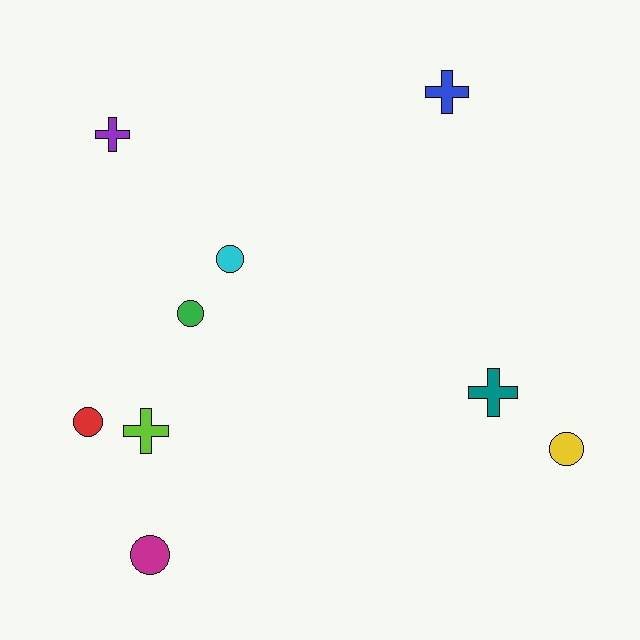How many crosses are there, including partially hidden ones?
There are 4 crosses.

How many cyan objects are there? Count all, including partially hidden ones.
There is 1 cyan object.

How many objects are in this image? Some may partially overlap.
There are 9 objects.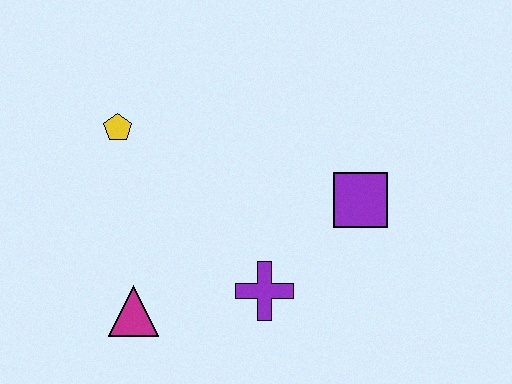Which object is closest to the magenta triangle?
The purple cross is closest to the magenta triangle.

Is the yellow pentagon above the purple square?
Yes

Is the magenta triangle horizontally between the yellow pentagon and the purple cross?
Yes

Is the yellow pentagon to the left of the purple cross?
Yes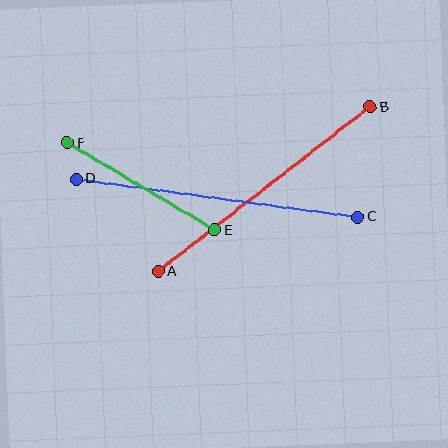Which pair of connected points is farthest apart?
Points C and D are farthest apart.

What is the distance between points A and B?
The distance is approximately 268 pixels.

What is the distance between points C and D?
The distance is approximately 284 pixels.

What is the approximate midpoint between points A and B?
The midpoint is at approximately (264, 189) pixels.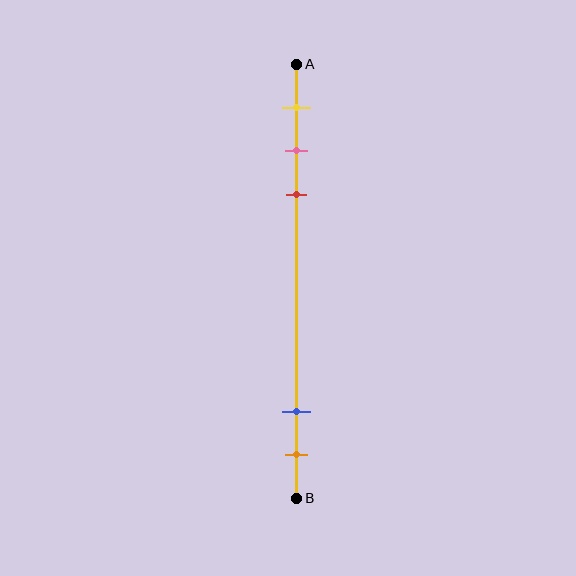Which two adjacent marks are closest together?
The pink and red marks are the closest adjacent pair.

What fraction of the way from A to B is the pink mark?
The pink mark is approximately 20% (0.2) of the way from A to B.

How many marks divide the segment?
There are 5 marks dividing the segment.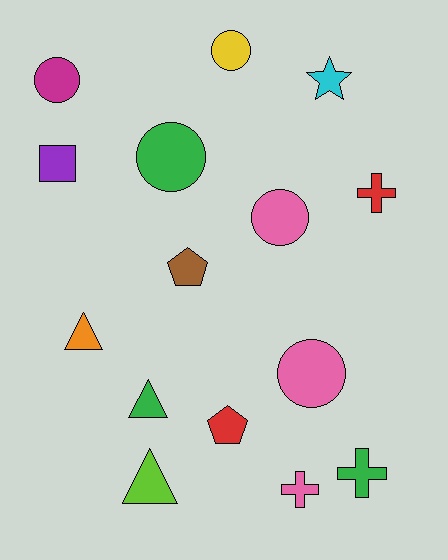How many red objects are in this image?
There are 2 red objects.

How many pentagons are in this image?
There are 2 pentagons.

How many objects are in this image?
There are 15 objects.